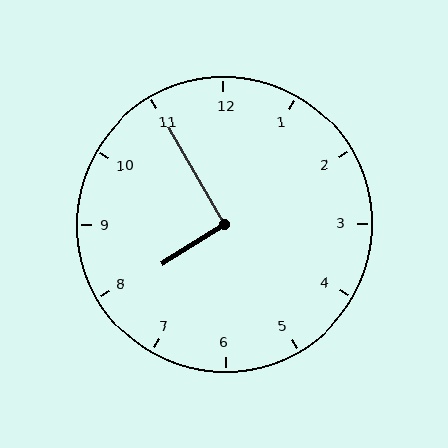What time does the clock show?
7:55.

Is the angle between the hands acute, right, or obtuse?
It is right.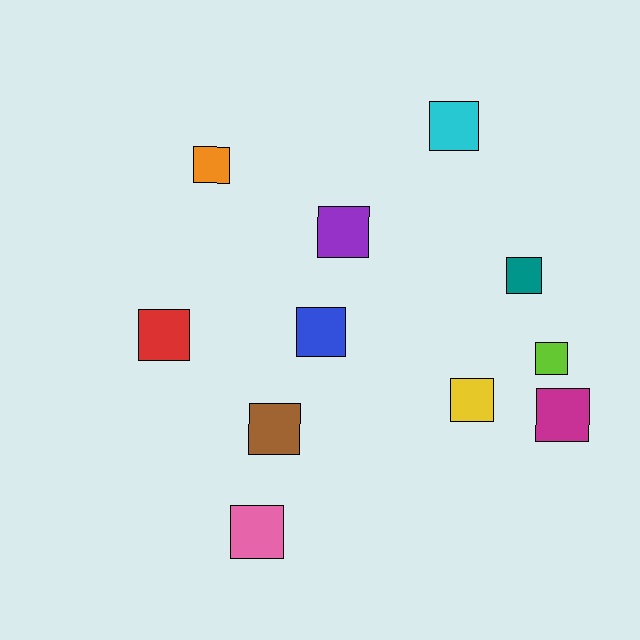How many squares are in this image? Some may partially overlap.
There are 11 squares.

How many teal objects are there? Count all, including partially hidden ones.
There is 1 teal object.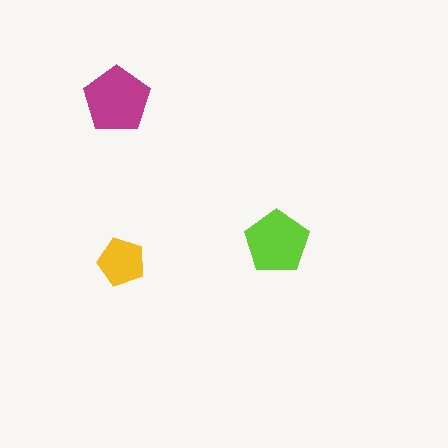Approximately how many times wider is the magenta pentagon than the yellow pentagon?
About 1.5 times wider.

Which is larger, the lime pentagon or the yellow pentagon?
The lime one.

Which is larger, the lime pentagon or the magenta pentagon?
The magenta one.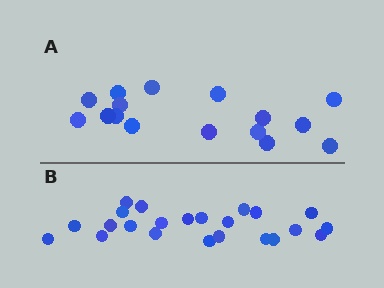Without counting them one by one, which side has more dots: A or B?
Region B (the bottom region) has more dots.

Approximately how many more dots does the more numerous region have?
Region B has roughly 8 or so more dots than region A.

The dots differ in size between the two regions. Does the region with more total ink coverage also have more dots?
No. Region A has more total ink coverage because its dots are larger, but region B actually contains more individual dots. Total area can be misleading — the number of items is what matters here.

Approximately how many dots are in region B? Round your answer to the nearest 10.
About 20 dots. (The exact count is 23, which rounds to 20.)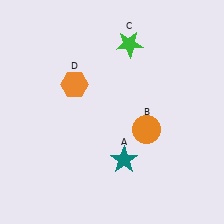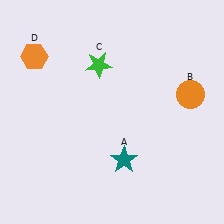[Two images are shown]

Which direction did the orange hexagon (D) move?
The orange hexagon (D) moved left.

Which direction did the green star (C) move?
The green star (C) moved left.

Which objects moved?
The objects that moved are: the orange circle (B), the green star (C), the orange hexagon (D).